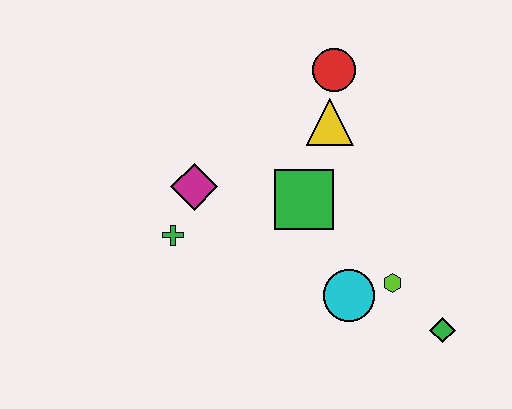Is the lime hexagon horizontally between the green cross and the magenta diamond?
No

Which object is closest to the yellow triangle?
The red circle is closest to the yellow triangle.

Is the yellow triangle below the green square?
No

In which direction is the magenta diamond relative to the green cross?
The magenta diamond is above the green cross.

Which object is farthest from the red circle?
The green diamond is farthest from the red circle.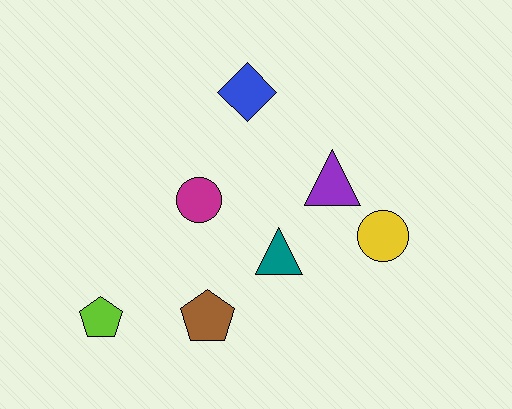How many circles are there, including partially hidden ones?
There are 2 circles.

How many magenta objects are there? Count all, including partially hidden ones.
There is 1 magenta object.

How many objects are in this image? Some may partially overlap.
There are 7 objects.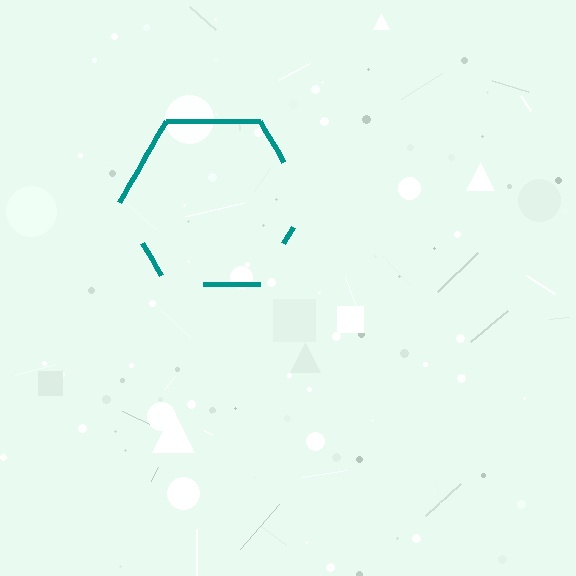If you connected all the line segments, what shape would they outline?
They would outline a hexagon.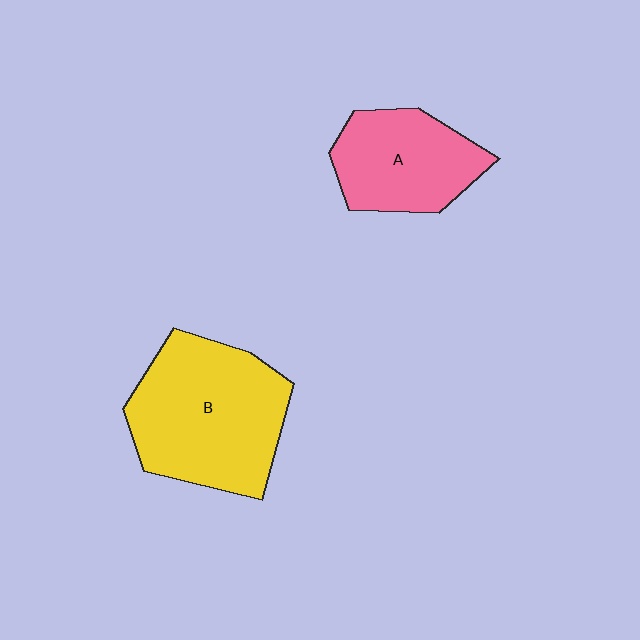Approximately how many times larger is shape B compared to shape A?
Approximately 1.5 times.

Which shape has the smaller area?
Shape A (pink).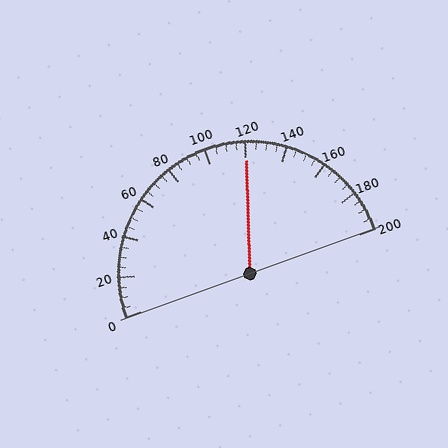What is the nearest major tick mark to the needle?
The nearest major tick mark is 120.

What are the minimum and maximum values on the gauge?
The gauge ranges from 0 to 200.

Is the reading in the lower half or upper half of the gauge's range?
The reading is in the upper half of the range (0 to 200).